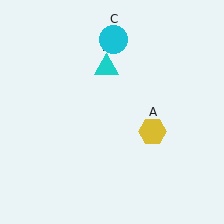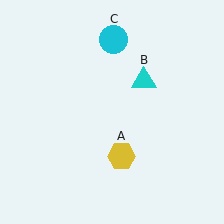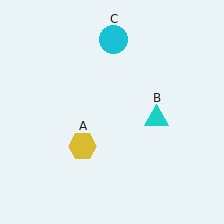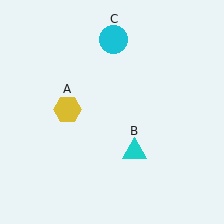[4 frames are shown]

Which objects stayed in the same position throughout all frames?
Cyan circle (object C) remained stationary.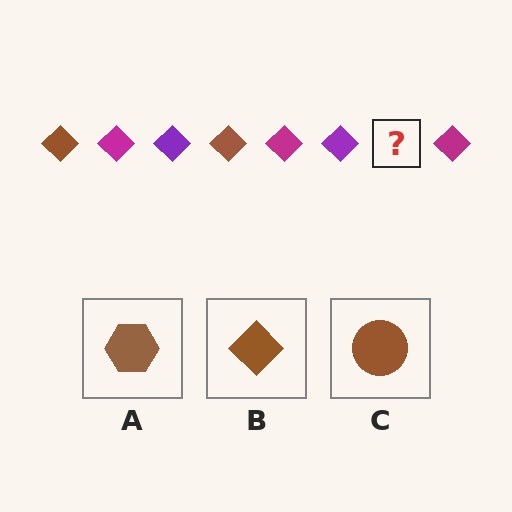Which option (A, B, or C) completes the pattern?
B.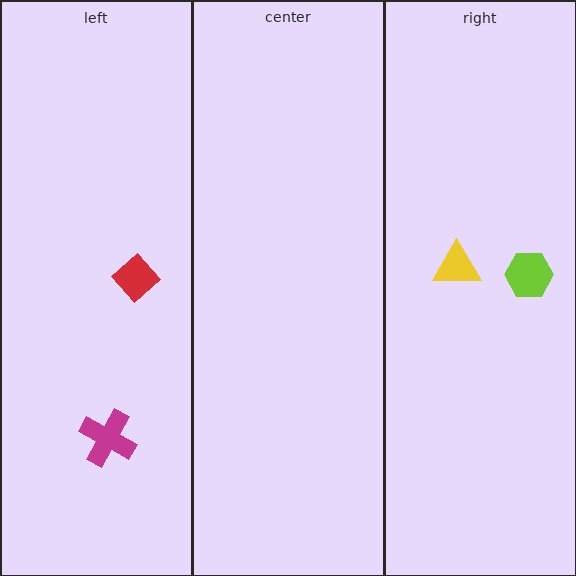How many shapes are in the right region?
2.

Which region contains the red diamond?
The left region.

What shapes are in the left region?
The red diamond, the magenta cross.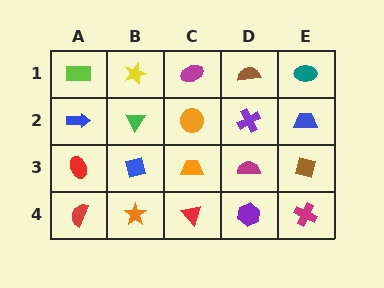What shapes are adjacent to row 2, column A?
A lime rectangle (row 1, column A), a red ellipse (row 3, column A), a green triangle (row 2, column B).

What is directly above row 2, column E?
A teal ellipse.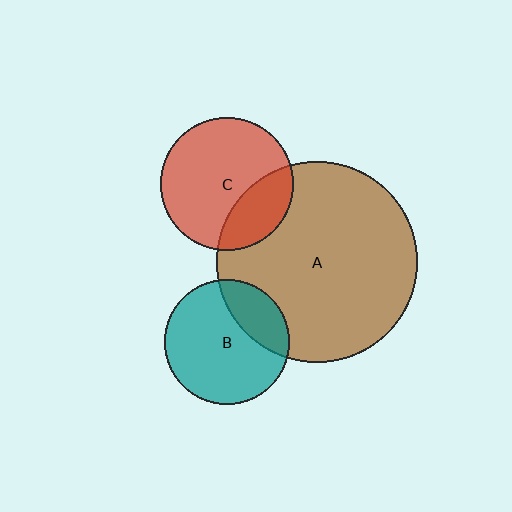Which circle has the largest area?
Circle A (brown).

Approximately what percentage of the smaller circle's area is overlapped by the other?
Approximately 25%.